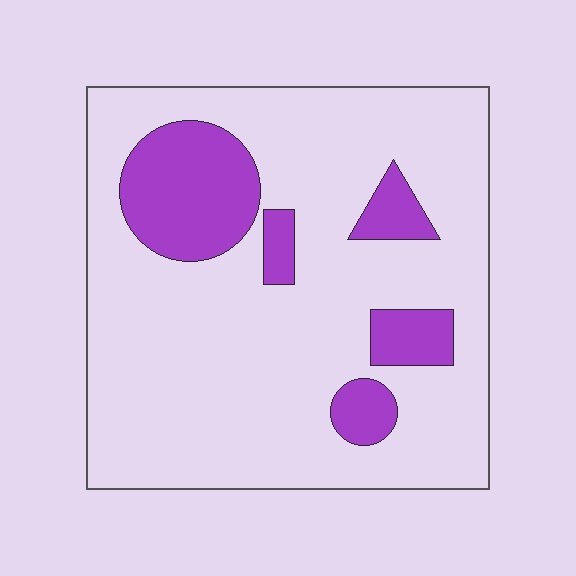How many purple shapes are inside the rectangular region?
5.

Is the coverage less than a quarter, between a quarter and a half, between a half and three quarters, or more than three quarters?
Less than a quarter.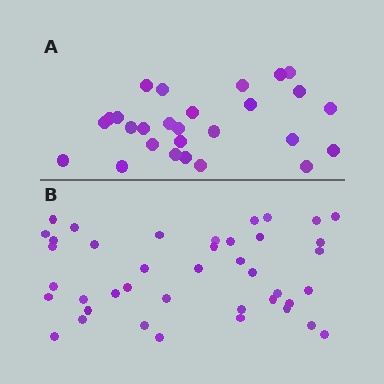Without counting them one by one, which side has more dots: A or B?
Region B (the bottom region) has more dots.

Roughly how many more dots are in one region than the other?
Region B has approximately 15 more dots than region A.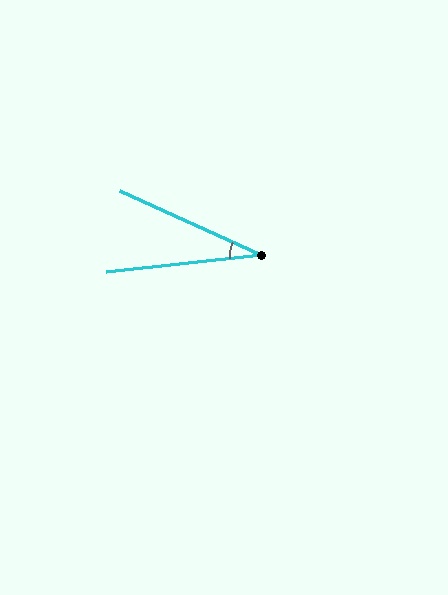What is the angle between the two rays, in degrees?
Approximately 31 degrees.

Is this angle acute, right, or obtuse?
It is acute.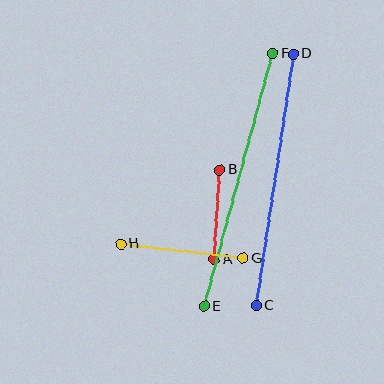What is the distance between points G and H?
The distance is approximately 123 pixels.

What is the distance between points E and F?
The distance is approximately 262 pixels.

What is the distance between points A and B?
The distance is approximately 90 pixels.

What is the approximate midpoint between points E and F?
The midpoint is at approximately (238, 180) pixels.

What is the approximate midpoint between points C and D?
The midpoint is at approximately (275, 180) pixels.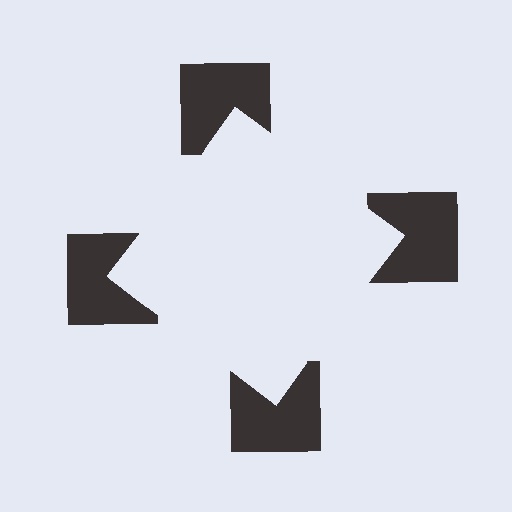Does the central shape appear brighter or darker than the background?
It typically appears slightly brighter than the background, even though no actual brightness change is drawn.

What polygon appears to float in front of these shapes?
An illusory square — its edges are inferred from the aligned wedge cuts in the notched squares, not physically drawn.